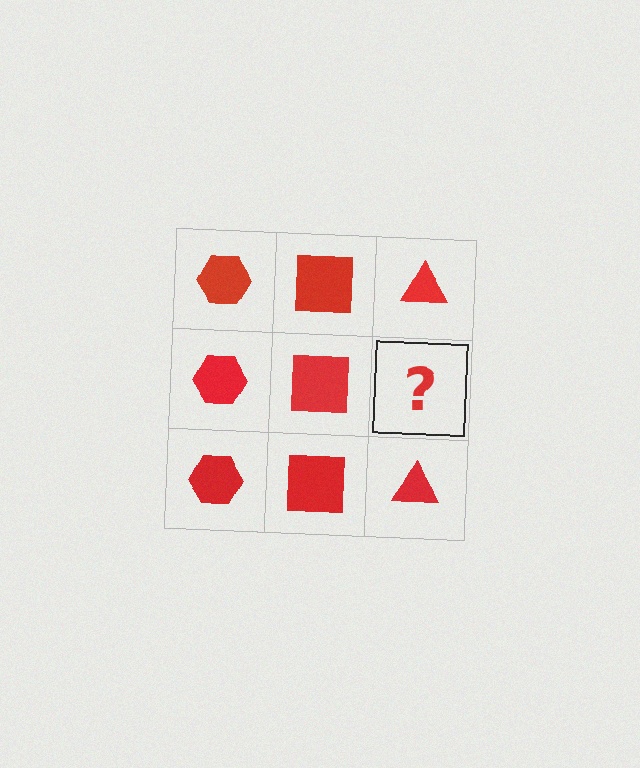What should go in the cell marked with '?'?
The missing cell should contain a red triangle.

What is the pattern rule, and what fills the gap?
The rule is that each column has a consistent shape. The gap should be filled with a red triangle.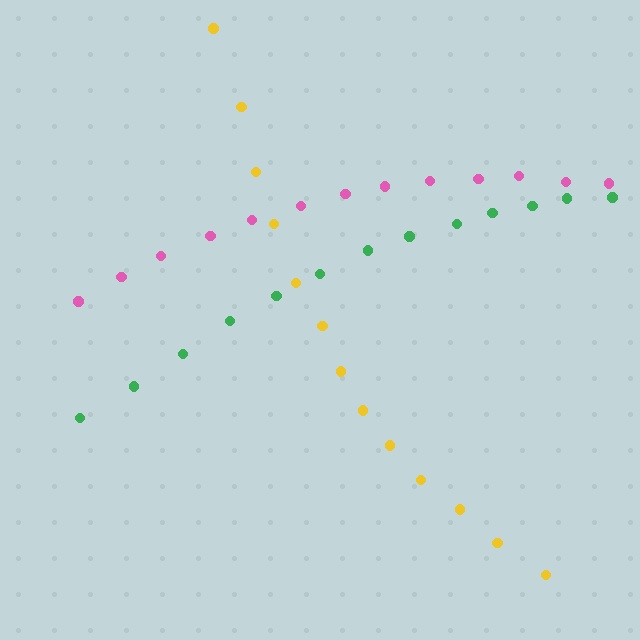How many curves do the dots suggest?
There are 3 distinct paths.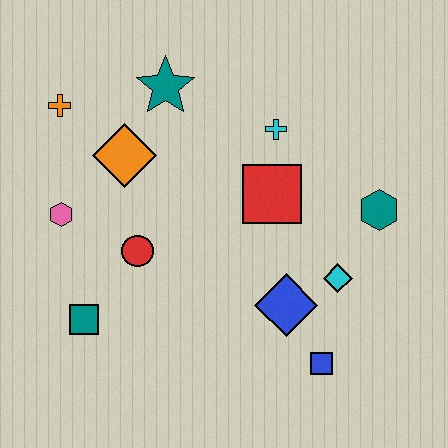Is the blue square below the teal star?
Yes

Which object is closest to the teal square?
The red circle is closest to the teal square.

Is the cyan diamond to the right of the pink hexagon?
Yes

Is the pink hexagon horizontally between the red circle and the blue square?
No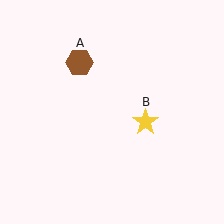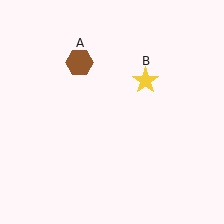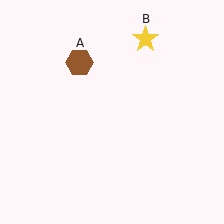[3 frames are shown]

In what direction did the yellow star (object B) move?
The yellow star (object B) moved up.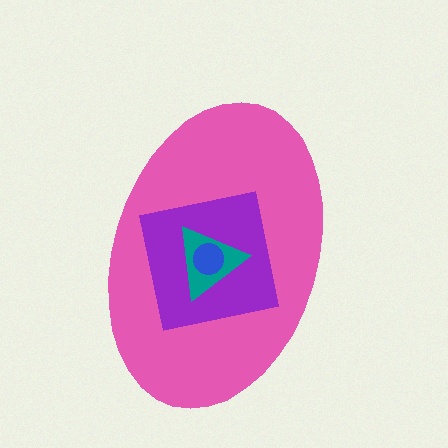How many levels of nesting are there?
4.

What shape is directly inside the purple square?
The teal triangle.